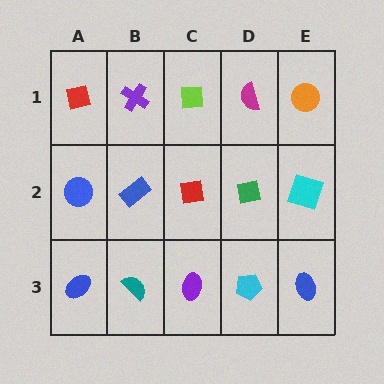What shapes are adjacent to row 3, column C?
A red square (row 2, column C), a teal semicircle (row 3, column B), a cyan pentagon (row 3, column D).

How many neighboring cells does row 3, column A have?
2.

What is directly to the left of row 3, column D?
A purple ellipse.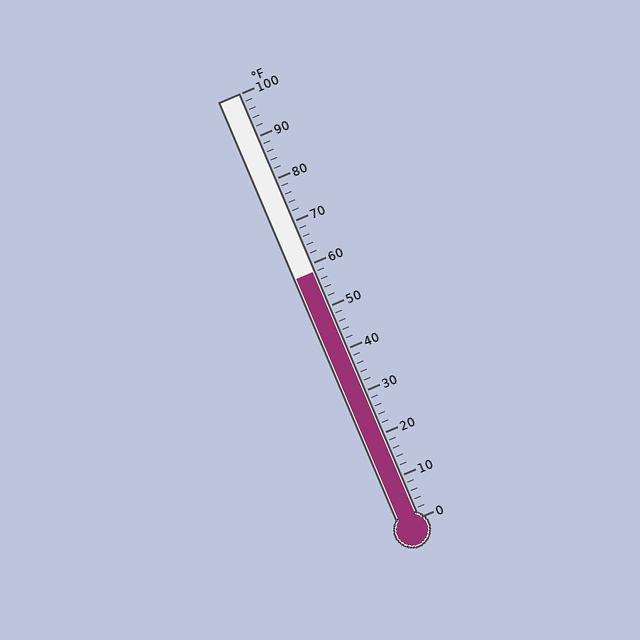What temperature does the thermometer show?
The thermometer shows approximately 58°F.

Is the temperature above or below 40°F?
The temperature is above 40°F.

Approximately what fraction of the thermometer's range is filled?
The thermometer is filled to approximately 60% of its range.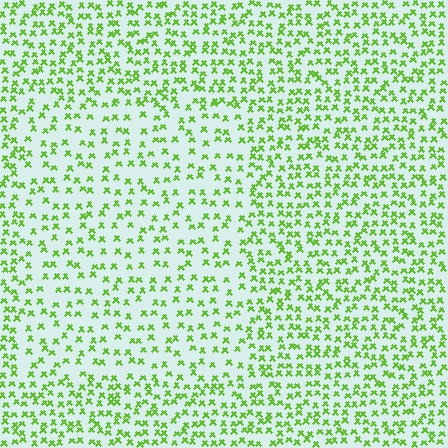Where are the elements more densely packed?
The elements are more densely packed outside the rectangle boundary.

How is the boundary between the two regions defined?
The boundary is defined by a change in element density (approximately 1.7x ratio). All elements are the same color, size, and shape.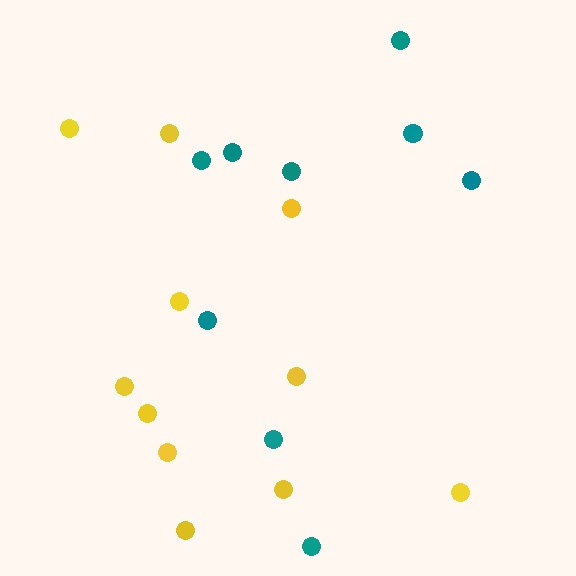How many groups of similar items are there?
There are 2 groups: one group of yellow circles (11) and one group of teal circles (9).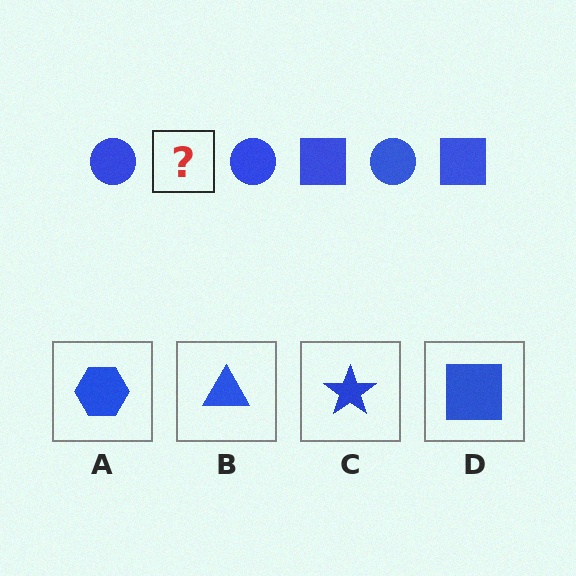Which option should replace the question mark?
Option D.